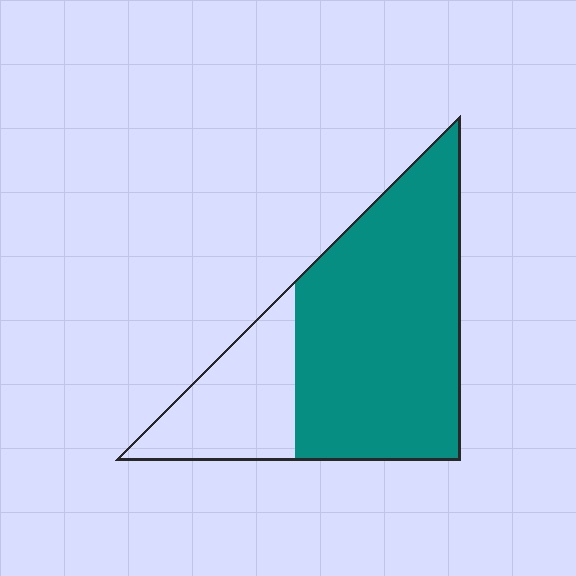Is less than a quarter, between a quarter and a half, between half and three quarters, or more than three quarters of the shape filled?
Between half and three quarters.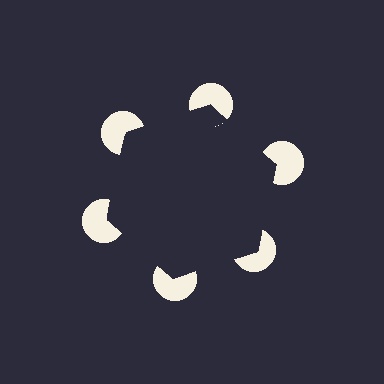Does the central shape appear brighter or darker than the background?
It typically appears slightly darker than the background, even though no actual brightness change is drawn.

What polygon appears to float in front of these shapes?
An illusory hexagon — its edges are inferred from the aligned wedge cuts in the pac-man discs, not physically drawn.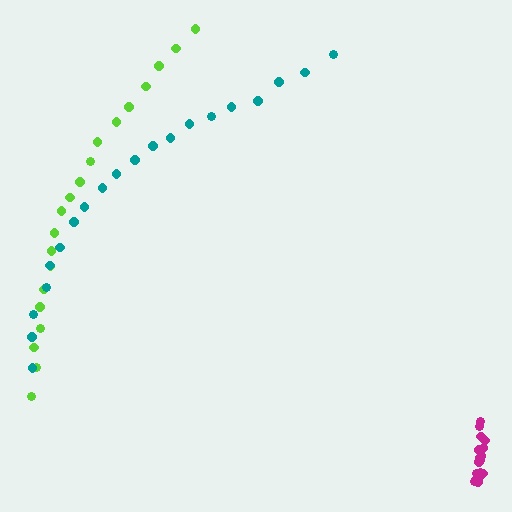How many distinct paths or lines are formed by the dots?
There are 3 distinct paths.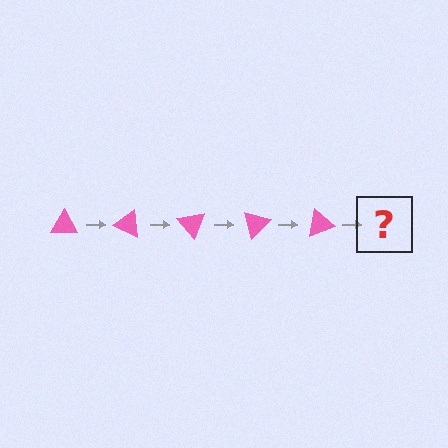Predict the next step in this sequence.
The next step is a pink triangle rotated 125 degrees.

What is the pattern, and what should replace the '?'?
The pattern is that the triangle rotates 25 degrees each step. The '?' should be a pink triangle rotated 125 degrees.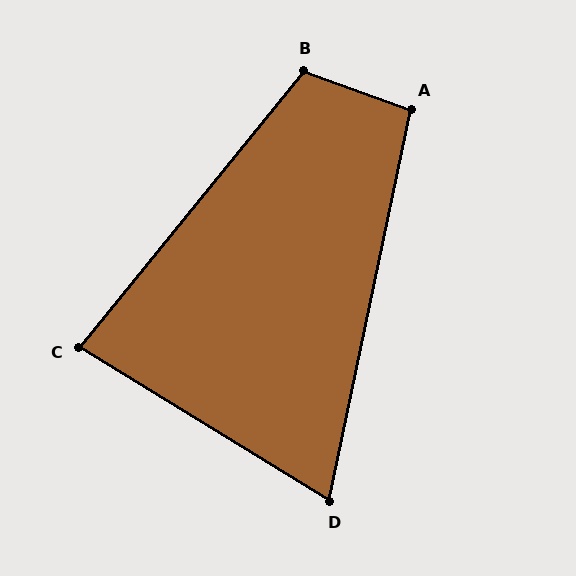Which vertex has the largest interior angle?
B, at approximately 110 degrees.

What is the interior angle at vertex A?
Approximately 98 degrees (obtuse).